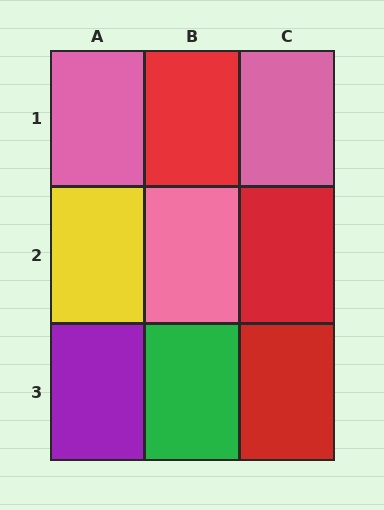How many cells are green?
1 cell is green.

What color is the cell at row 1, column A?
Pink.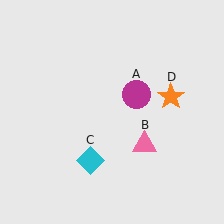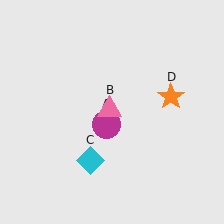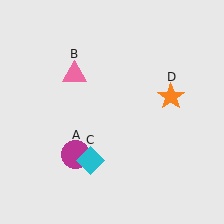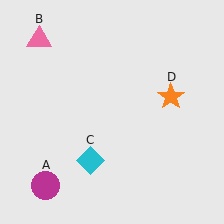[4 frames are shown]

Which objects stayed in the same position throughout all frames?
Cyan diamond (object C) and orange star (object D) remained stationary.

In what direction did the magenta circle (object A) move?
The magenta circle (object A) moved down and to the left.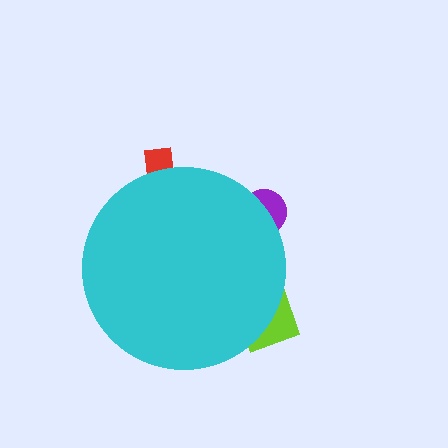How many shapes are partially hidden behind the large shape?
3 shapes are partially hidden.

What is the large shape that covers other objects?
A cyan circle.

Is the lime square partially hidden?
Yes, the lime square is partially hidden behind the cyan circle.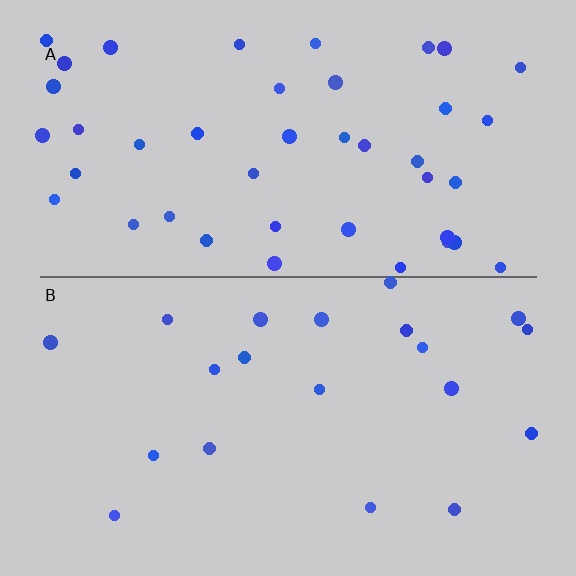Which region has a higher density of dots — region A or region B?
A (the top).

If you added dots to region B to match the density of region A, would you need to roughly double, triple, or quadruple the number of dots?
Approximately double.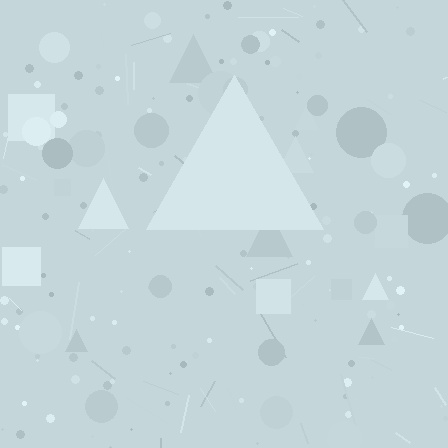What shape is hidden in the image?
A triangle is hidden in the image.